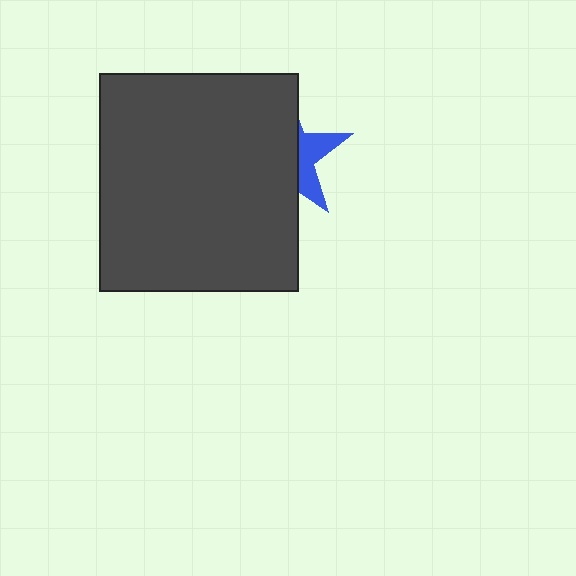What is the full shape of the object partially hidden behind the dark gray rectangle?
The partially hidden object is a blue star.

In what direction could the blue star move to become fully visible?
The blue star could move right. That would shift it out from behind the dark gray rectangle entirely.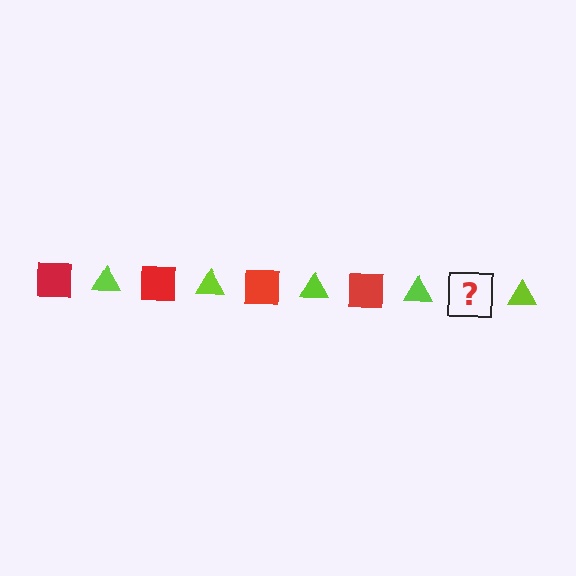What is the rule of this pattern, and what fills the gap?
The rule is that the pattern alternates between red square and lime triangle. The gap should be filled with a red square.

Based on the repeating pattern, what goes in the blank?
The blank should be a red square.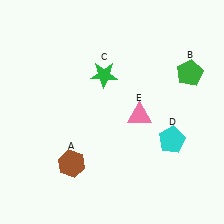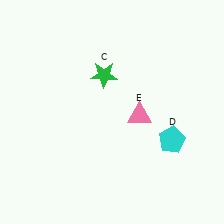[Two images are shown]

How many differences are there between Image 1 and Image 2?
There are 2 differences between the two images.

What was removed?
The brown hexagon (A), the green pentagon (B) were removed in Image 2.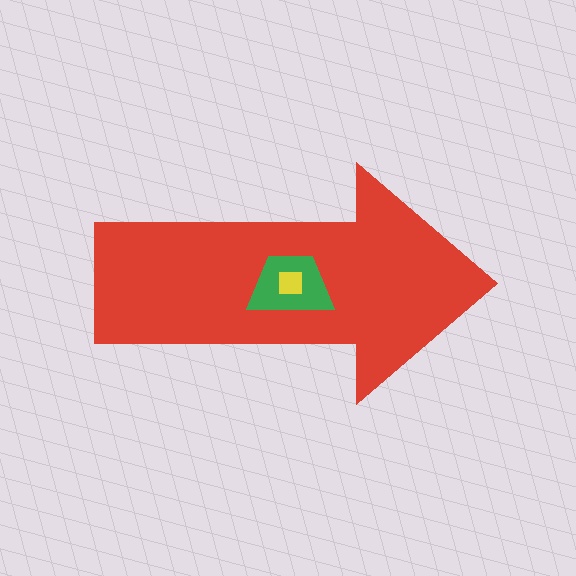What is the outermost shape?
The red arrow.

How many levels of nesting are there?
3.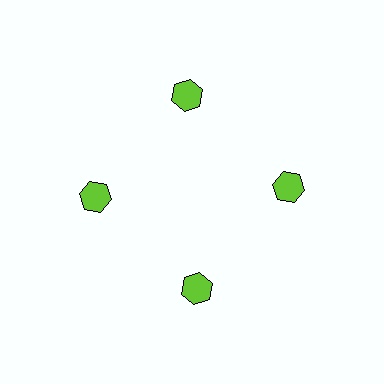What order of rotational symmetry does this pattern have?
This pattern has 4-fold rotational symmetry.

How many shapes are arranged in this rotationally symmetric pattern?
There are 4 shapes, arranged in 4 groups of 1.